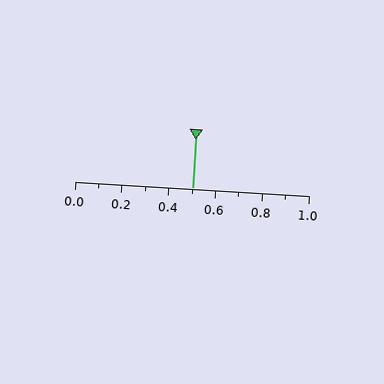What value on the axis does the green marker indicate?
The marker indicates approximately 0.5.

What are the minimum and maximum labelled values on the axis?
The axis runs from 0.0 to 1.0.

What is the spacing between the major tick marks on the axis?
The major ticks are spaced 0.2 apart.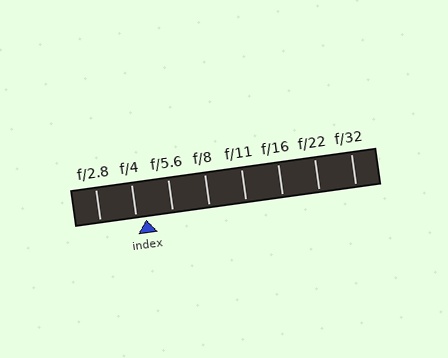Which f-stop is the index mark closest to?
The index mark is closest to f/4.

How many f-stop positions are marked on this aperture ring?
There are 8 f-stop positions marked.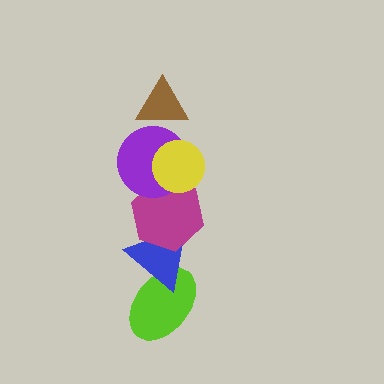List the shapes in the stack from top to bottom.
From top to bottom: the brown triangle, the yellow circle, the purple circle, the magenta hexagon, the blue triangle, the lime ellipse.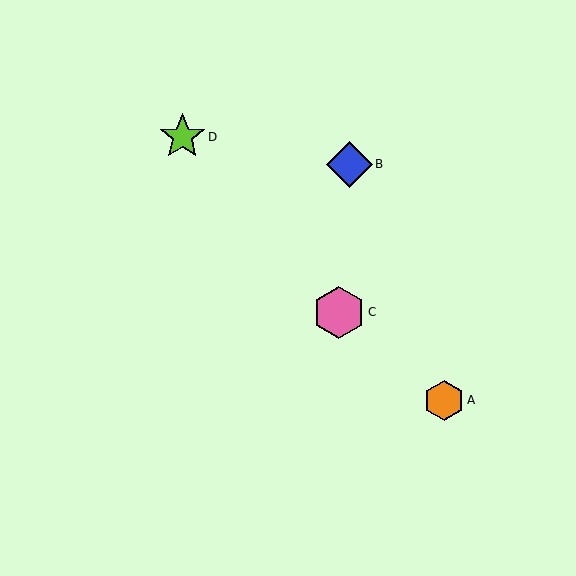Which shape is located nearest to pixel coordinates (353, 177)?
The blue diamond (labeled B) at (349, 164) is nearest to that location.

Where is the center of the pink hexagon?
The center of the pink hexagon is at (339, 312).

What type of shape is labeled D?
Shape D is a lime star.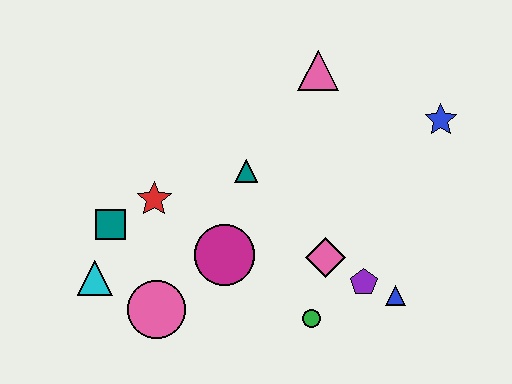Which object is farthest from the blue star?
The cyan triangle is farthest from the blue star.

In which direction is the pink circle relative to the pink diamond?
The pink circle is to the left of the pink diamond.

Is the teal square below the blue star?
Yes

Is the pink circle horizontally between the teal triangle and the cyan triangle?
Yes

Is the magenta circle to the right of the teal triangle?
No